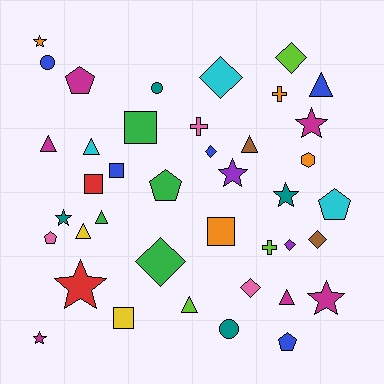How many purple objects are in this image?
There are 2 purple objects.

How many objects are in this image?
There are 40 objects.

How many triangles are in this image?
There are 8 triangles.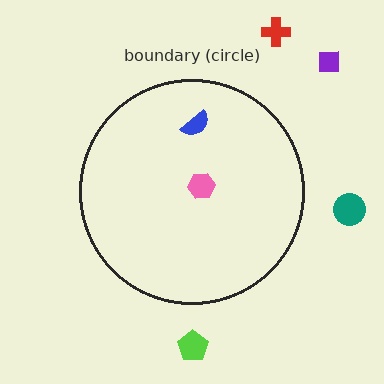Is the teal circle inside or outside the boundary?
Outside.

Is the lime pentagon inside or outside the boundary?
Outside.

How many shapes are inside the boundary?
2 inside, 4 outside.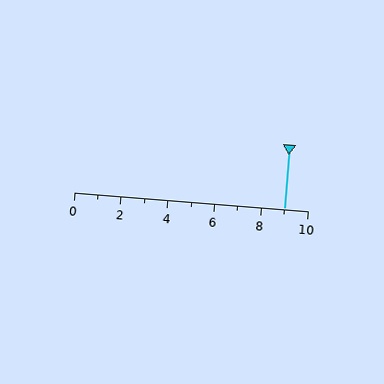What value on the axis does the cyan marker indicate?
The marker indicates approximately 9.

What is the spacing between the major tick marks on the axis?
The major ticks are spaced 2 apart.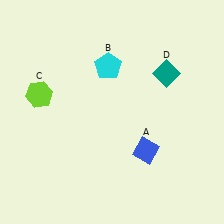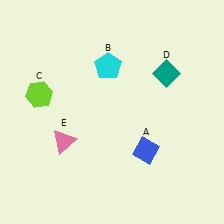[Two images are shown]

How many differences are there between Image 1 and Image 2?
There is 1 difference between the two images.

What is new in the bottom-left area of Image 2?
A pink triangle (E) was added in the bottom-left area of Image 2.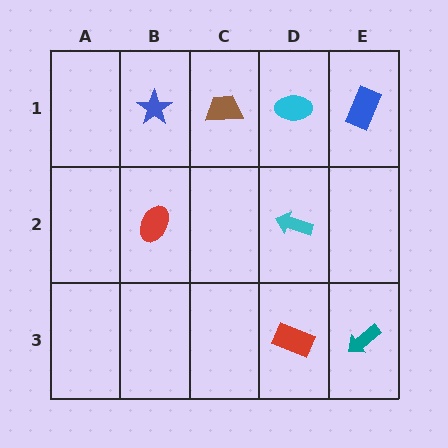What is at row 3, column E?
A teal arrow.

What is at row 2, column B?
A red ellipse.